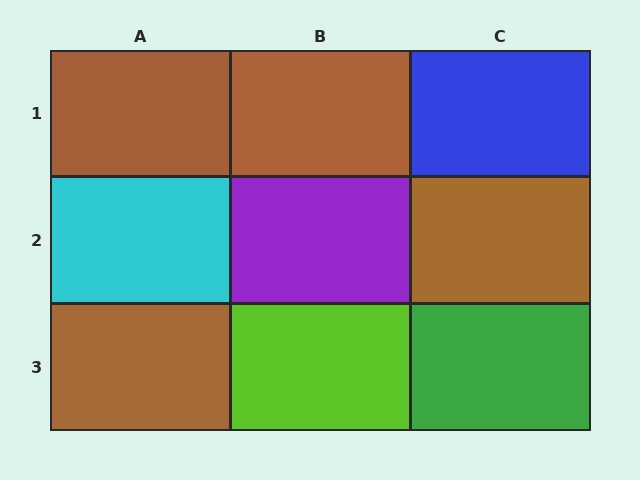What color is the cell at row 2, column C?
Brown.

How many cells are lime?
1 cell is lime.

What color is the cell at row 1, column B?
Brown.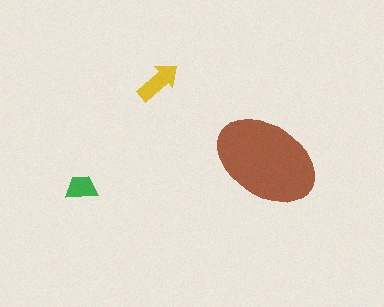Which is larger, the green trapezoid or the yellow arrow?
The yellow arrow.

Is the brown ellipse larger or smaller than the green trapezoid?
Larger.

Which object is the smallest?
The green trapezoid.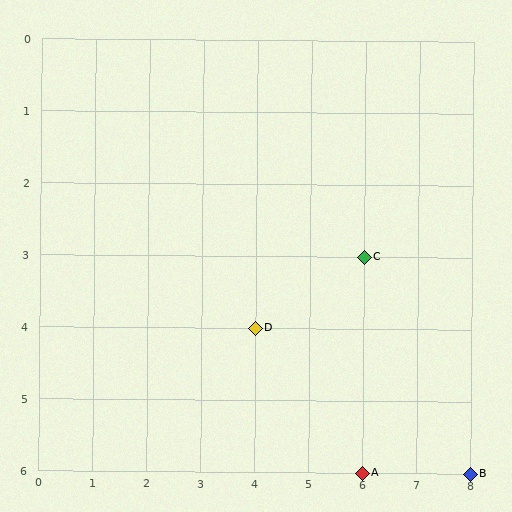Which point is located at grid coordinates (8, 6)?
Point B is at (8, 6).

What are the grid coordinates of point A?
Point A is at grid coordinates (6, 6).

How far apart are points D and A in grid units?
Points D and A are 2 columns and 2 rows apart (about 2.8 grid units diagonally).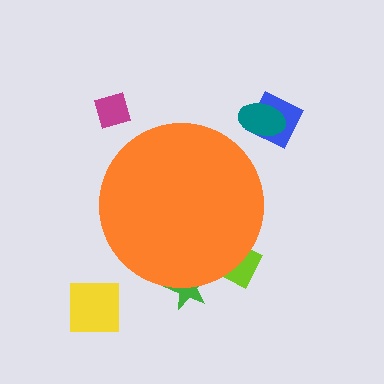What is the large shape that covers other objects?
An orange circle.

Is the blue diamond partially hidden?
No, the blue diamond is fully visible.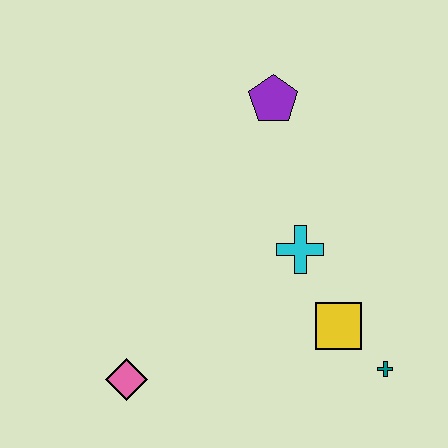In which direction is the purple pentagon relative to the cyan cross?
The purple pentagon is above the cyan cross.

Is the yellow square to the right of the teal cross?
No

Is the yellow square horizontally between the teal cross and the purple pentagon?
Yes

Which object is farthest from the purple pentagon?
The pink diamond is farthest from the purple pentagon.